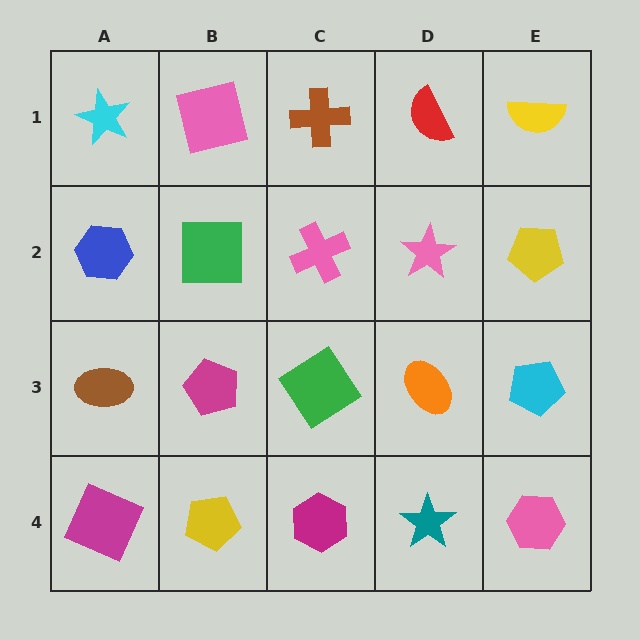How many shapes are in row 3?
5 shapes.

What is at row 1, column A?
A cyan star.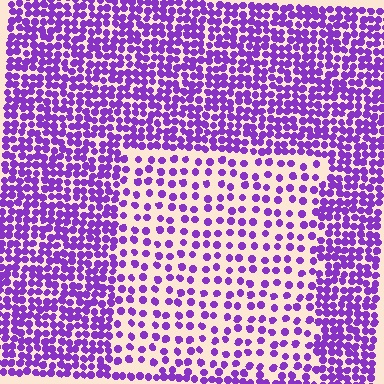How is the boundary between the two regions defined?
The boundary is defined by a change in element density (approximately 2.2x ratio). All elements are the same color, size, and shape.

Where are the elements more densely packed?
The elements are more densely packed outside the rectangle boundary.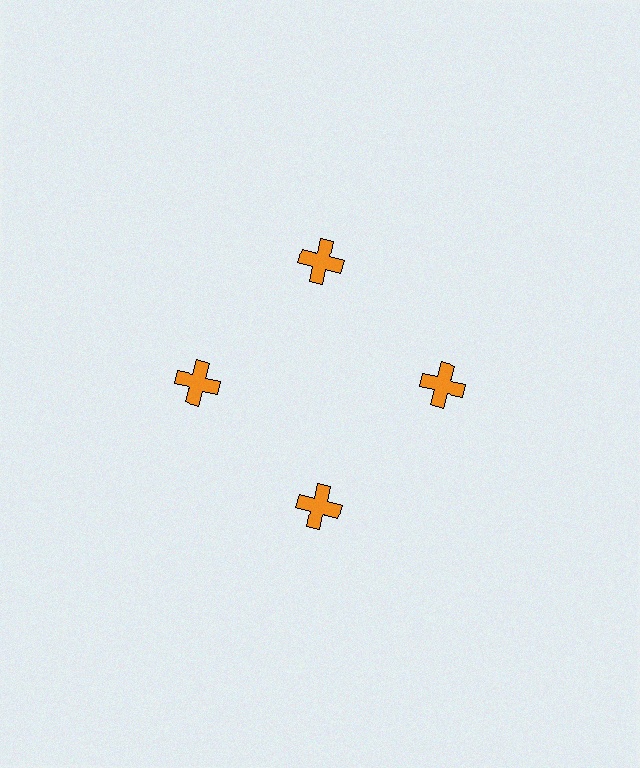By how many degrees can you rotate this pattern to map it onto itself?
The pattern maps onto itself every 90 degrees of rotation.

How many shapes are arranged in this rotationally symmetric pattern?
There are 4 shapes, arranged in 4 groups of 1.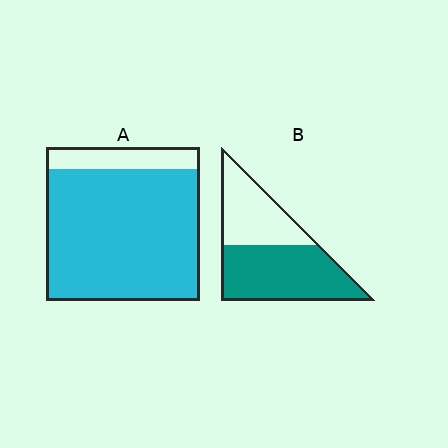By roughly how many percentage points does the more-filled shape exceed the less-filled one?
By roughly 25 percentage points (A over B).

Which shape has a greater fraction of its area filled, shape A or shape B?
Shape A.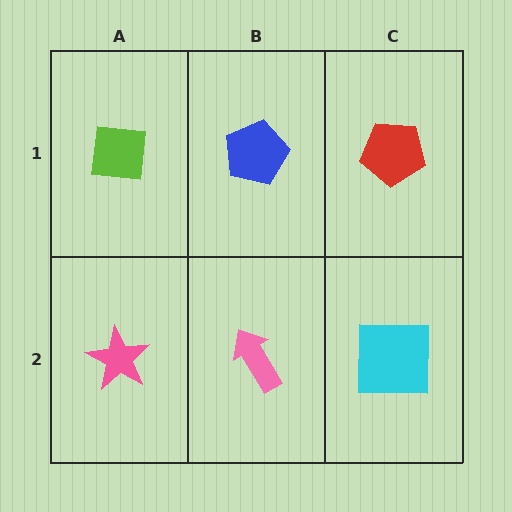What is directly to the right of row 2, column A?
A pink arrow.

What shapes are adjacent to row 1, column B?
A pink arrow (row 2, column B), a lime square (row 1, column A), a red pentagon (row 1, column C).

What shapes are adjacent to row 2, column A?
A lime square (row 1, column A), a pink arrow (row 2, column B).